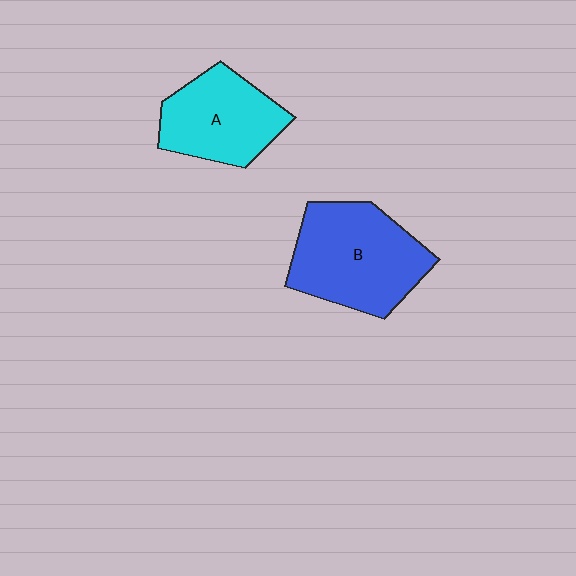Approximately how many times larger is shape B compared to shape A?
Approximately 1.3 times.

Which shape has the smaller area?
Shape A (cyan).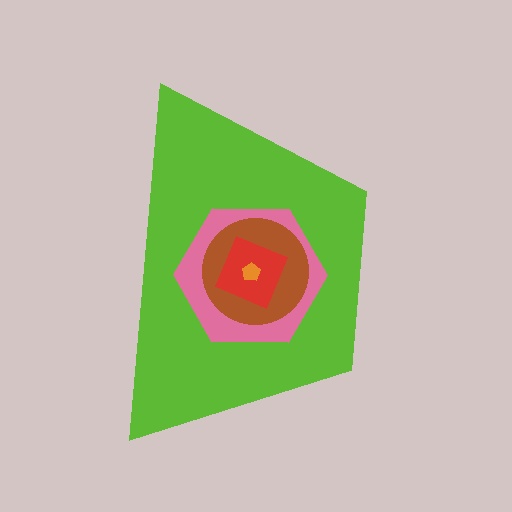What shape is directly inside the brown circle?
The red diamond.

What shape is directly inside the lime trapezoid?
The pink hexagon.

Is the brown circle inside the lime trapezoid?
Yes.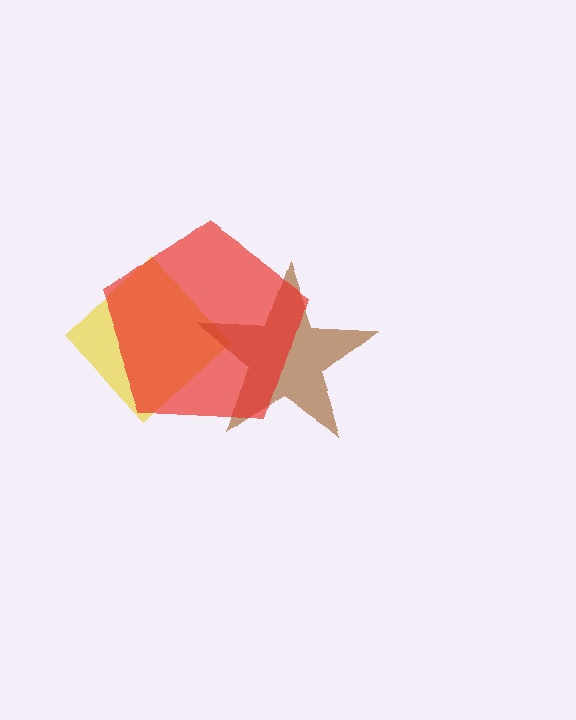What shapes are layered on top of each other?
The layered shapes are: a yellow diamond, a brown star, a red pentagon.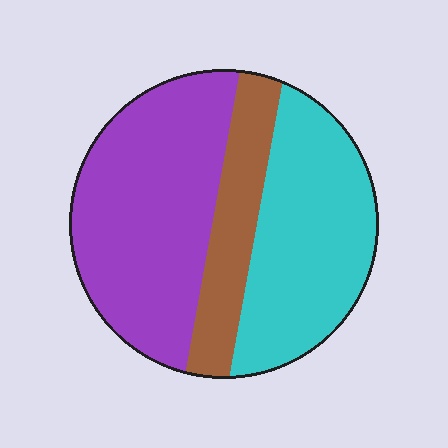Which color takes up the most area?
Purple, at roughly 45%.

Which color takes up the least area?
Brown, at roughly 20%.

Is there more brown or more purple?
Purple.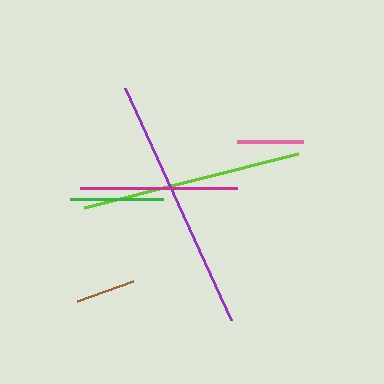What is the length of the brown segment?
The brown segment is approximately 60 pixels long.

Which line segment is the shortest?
The brown line is the shortest at approximately 60 pixels.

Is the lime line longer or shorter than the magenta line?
The lime line is longer than the magenta line.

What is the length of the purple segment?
The purple segment is approximately 255 pixels long.